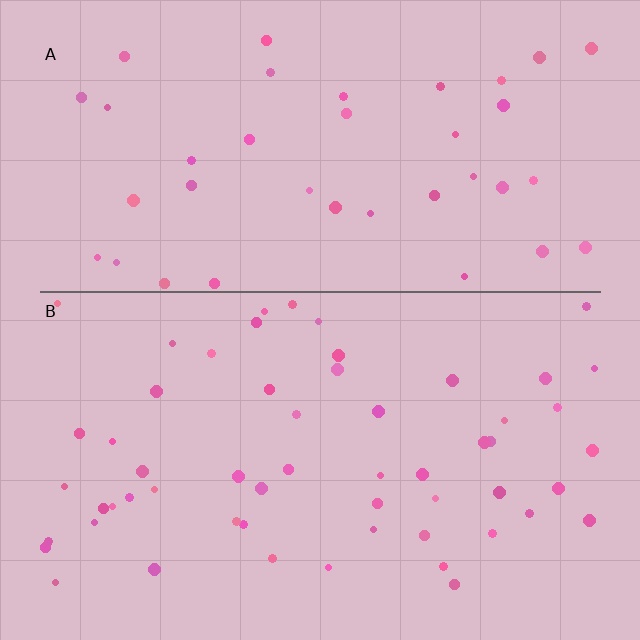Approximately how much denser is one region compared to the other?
Approximately 1.4× — region B over region A.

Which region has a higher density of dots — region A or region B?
B (the bottom).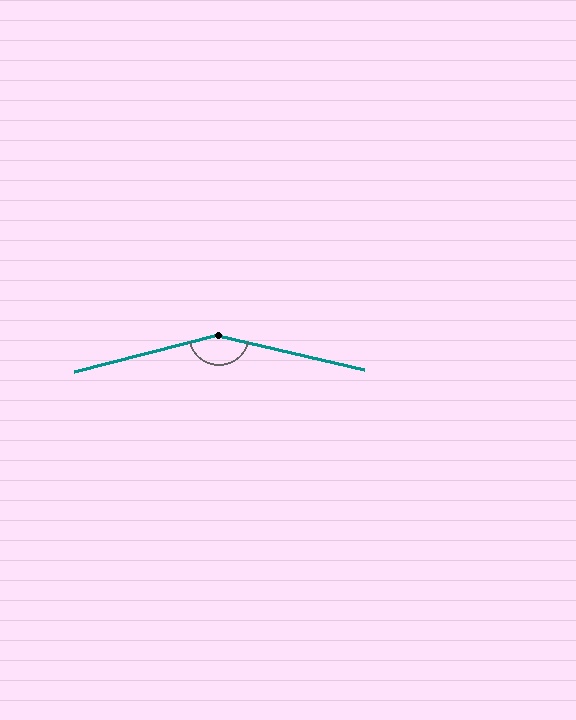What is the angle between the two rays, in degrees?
Approximately 152 degrees.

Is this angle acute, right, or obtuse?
It is obtuse.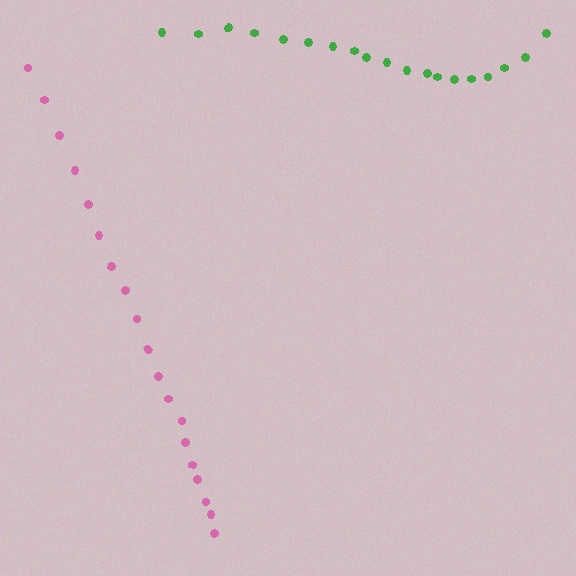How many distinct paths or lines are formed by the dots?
There are 2 distinct paths.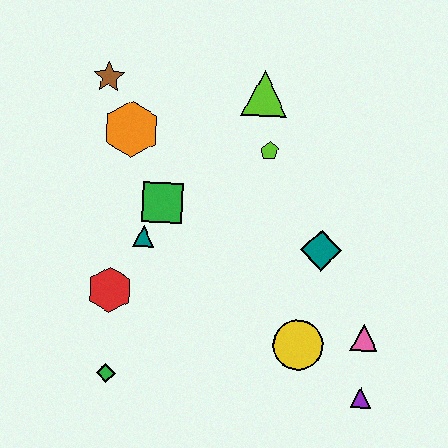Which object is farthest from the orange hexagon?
The purple triangle is farthest from the orange hexagon.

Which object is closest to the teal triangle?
The green square is closest to the teal triangle.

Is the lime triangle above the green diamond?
Yes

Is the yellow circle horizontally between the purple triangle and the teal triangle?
Yes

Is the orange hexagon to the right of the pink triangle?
No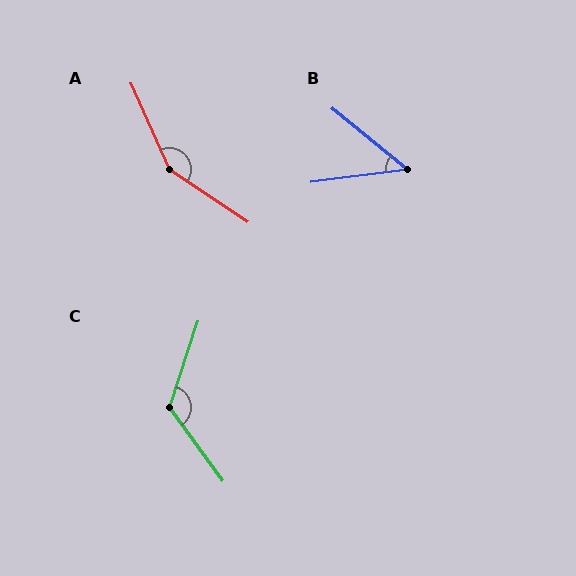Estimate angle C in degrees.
Approximately 126 degrees.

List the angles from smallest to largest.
B (47°), C (126°), A (147°).